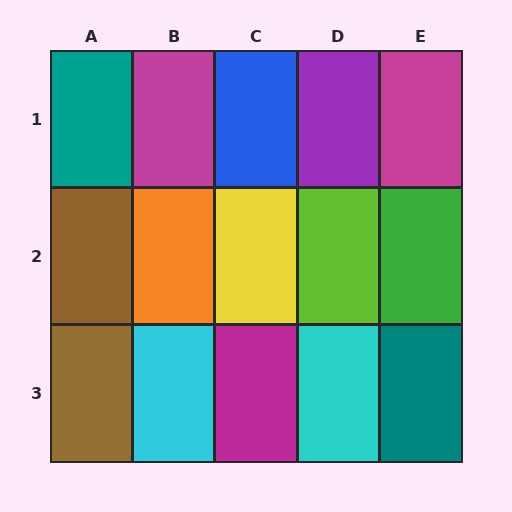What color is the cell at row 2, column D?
Lime.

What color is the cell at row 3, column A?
Brown.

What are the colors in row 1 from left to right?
Teal, magenta, blue, purple, magenta.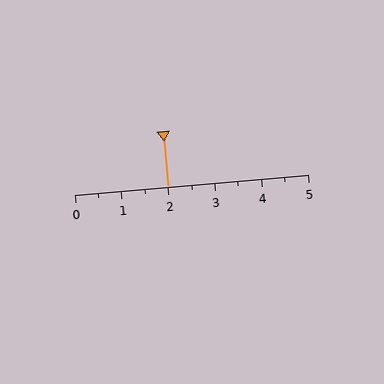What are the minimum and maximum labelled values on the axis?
The axis runs from 0 to 5.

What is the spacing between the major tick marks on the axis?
The major ticks are spaced 1 apart.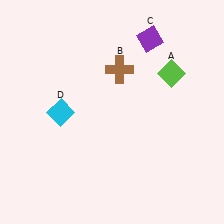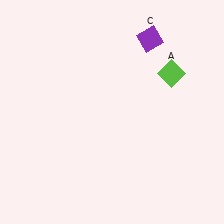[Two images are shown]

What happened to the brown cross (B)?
The brown cross (B) was removed in Image 2. It was in the top-right area of Image 1.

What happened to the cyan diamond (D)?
The cyan diamond (D) was removed in Image 2. It was in the bottom-left area of Image 1.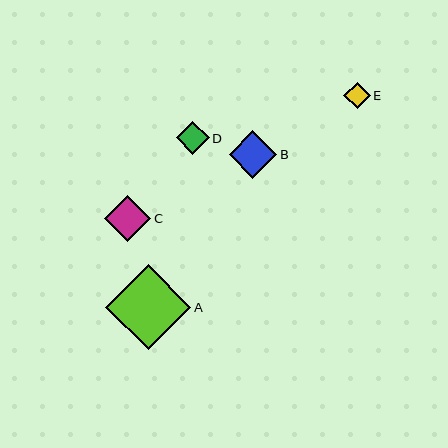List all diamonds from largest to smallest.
From largest to smallest: A, B, C, D, E.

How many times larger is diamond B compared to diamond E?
Diamond B is approximately 1.8 times the size of diamond E.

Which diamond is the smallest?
Diamond E is the smallest with a size of approximately 26 pixels.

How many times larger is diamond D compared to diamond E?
Diamond D is approximately 1.3 times the size of diamond E.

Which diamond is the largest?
Diamond A is the largest with a size of approximately 85 pixels.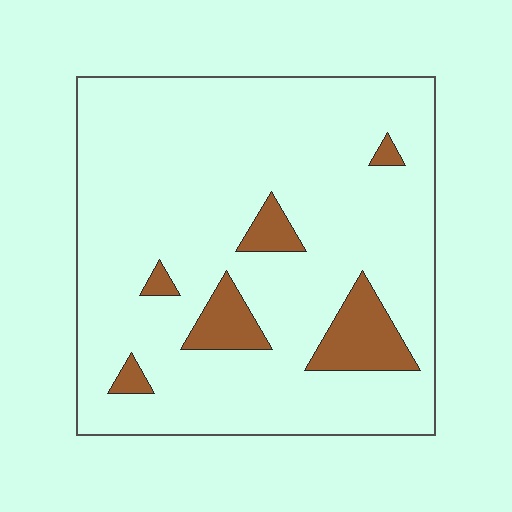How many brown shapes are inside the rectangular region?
6.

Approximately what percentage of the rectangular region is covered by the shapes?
Approximately 10%.